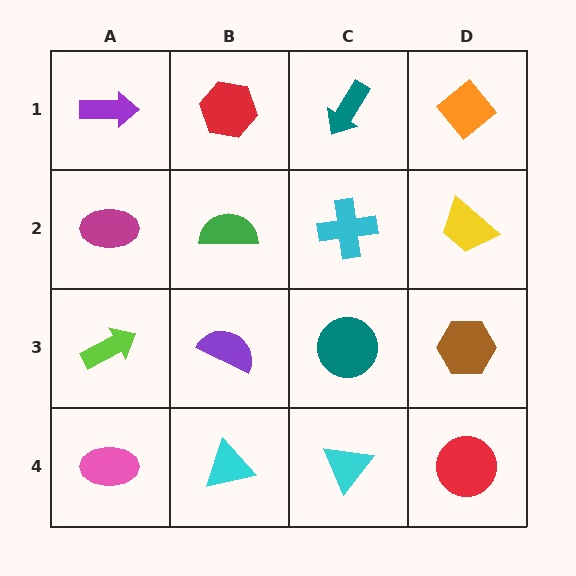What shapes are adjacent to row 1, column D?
A yellow trapezoid (row 2, column D), a teal arrow (row 1, column C).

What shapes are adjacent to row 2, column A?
A purple arrow (row 1, column A), a lime arrow (row 3, column A), a green semicircle (row 2, column B).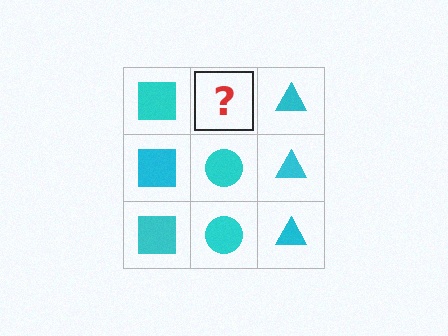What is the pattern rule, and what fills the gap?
The rule is that each column has a consistent shape. The gap should be filled with a cyan circle.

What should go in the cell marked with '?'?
The missing cell should contain a cyan circle.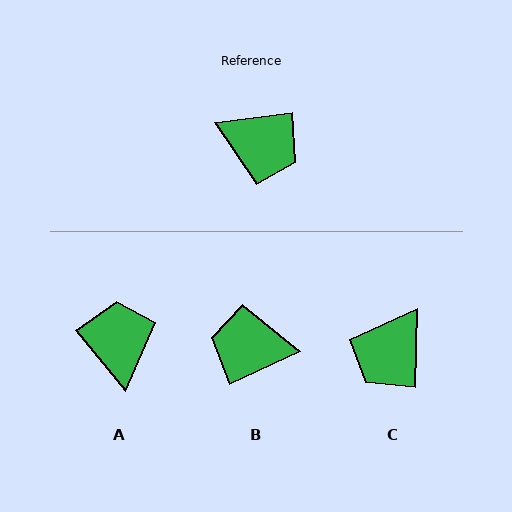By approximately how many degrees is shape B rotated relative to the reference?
Approximately 162 degrees clockwise.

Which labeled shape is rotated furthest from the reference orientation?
B, about 162 degrees away.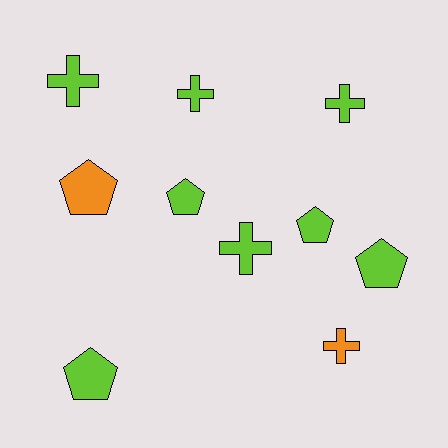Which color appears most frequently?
Lime, with 8 objects.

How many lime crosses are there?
There are 4 lime crosses.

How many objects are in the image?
There are 10 objects.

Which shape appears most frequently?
Cross, with 5 objects.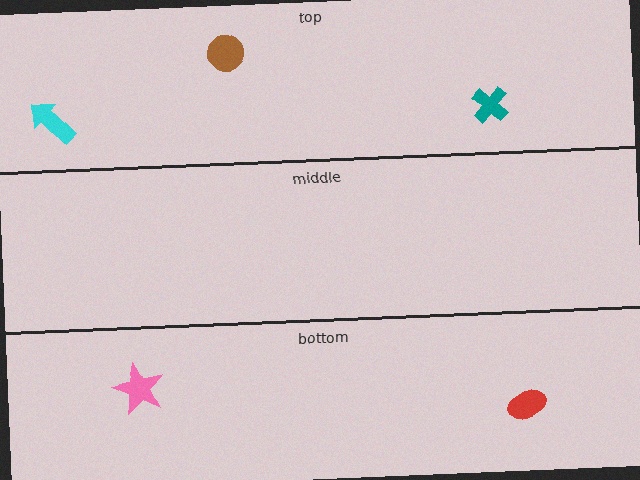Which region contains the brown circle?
The top region.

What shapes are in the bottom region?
The pink star, the red ellipse.